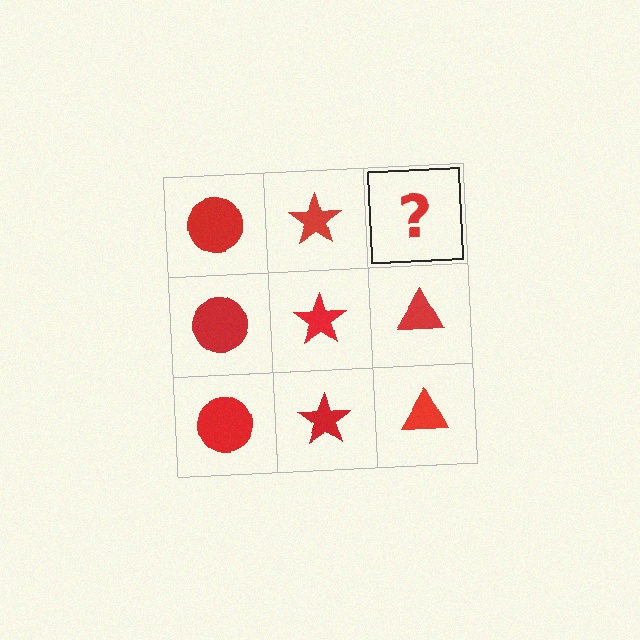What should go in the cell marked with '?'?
The missing cell should contain a red triangle.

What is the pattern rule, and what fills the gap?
The rule is that each column has a consistent shape. The gap should be filled with a red triangle.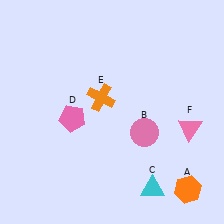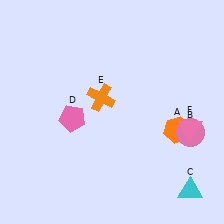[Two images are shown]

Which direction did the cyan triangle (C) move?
The cyan triangle (C) moved right.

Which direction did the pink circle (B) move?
The pink circle (B) moved right.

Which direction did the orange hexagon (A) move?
The orange hexagon (A) moved up.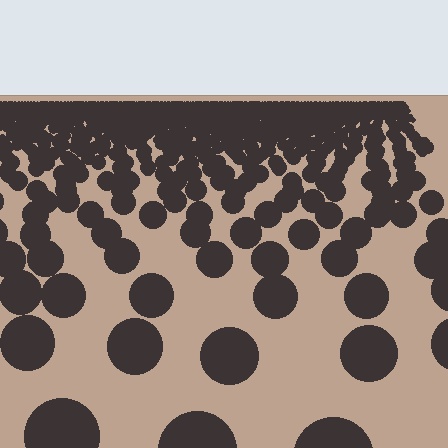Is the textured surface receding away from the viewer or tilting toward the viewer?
The surface is receding away from the viewer. Texture elements get smaller and denser toward the top.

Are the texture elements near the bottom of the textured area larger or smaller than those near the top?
Larger. Near the bottom, elements are closer to the viewer and appear at a bigger on-screen size.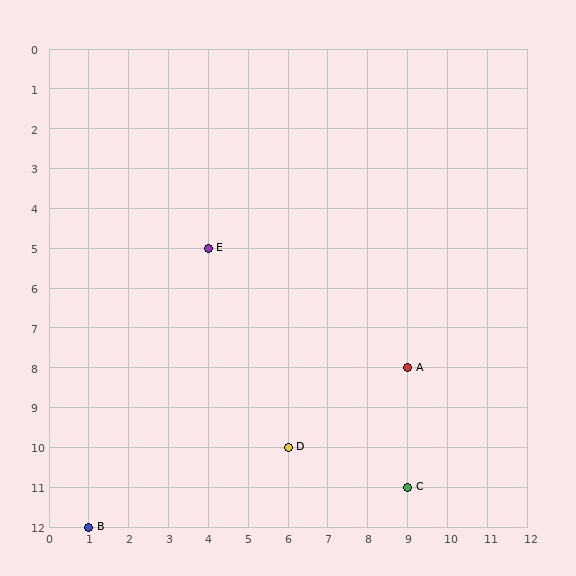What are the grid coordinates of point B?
Point B is at grid coordinates (1, 12).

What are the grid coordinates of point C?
Point C is at grid coordinates (9, 11).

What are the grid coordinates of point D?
Point D is at grid coordinates (6, 10).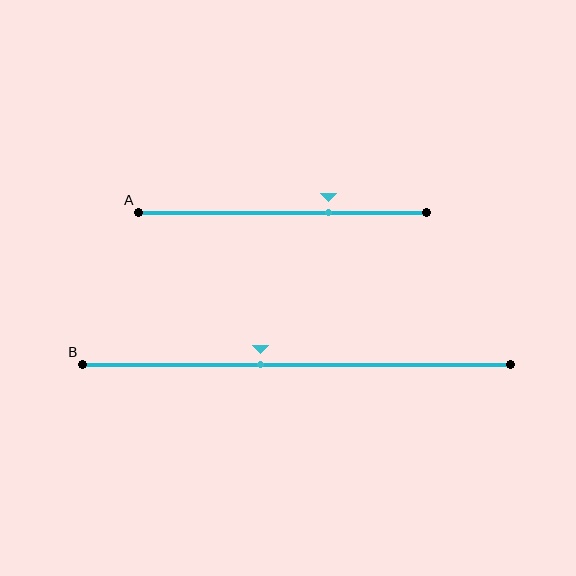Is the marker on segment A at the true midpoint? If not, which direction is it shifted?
No, the marker on segment A is shifted to the right by about 16% of the segment length.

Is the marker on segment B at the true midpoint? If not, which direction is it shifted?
No, the marker on segment B is shifted to the left by about 8% of the segment length.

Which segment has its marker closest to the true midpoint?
Segment B has its marker closest to the true midpoint.